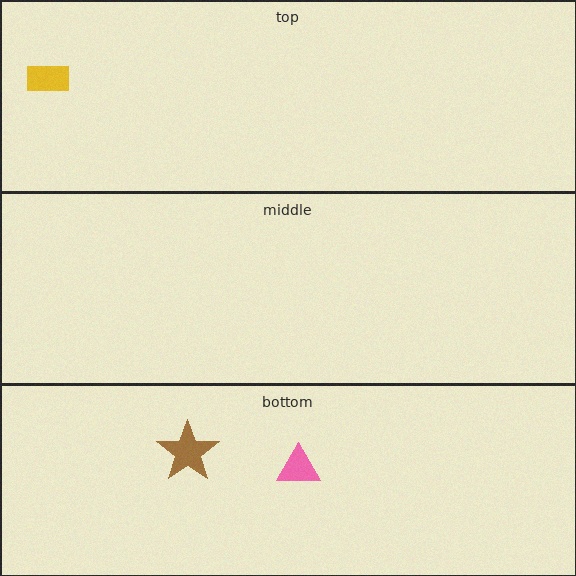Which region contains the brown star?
The bottom region.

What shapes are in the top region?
The yellow rectangle.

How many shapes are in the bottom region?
2.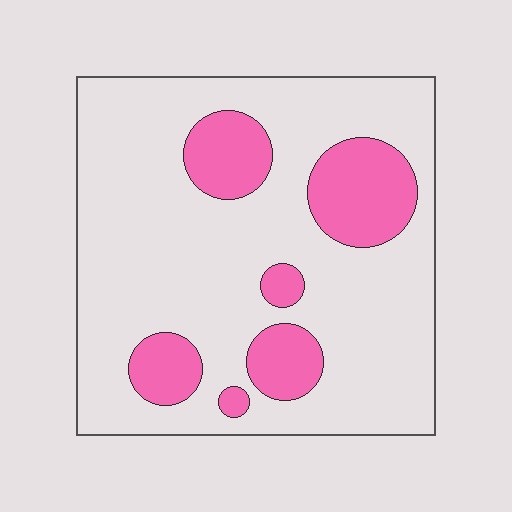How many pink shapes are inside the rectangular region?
6.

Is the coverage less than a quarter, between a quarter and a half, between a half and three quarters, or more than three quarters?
Less than a quarter.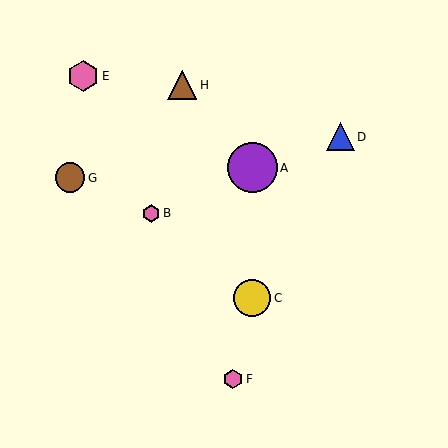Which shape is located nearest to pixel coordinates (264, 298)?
The yellow circle (labeled C) at (252, 298) is nearest to that location.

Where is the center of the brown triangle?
The center of the brown triangle is at (182, 85).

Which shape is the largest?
The purple circle (labeled A) is the largest.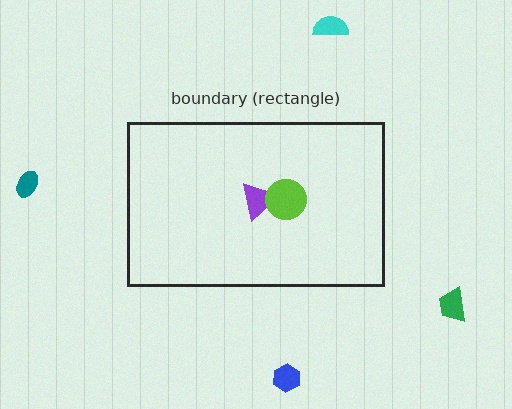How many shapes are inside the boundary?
2 inside, 4 outside.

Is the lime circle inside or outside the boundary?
Inside.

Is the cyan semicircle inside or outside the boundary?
Outside.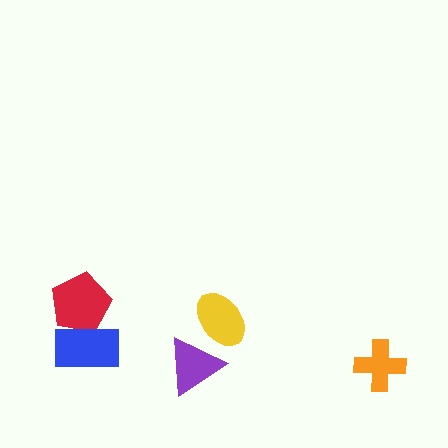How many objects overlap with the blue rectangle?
1 object overlaps with the blue rectangle.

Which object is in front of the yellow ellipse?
The purple triangle is in front of the yellow ellipse.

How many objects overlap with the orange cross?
0 objects overlap with the orange cross.